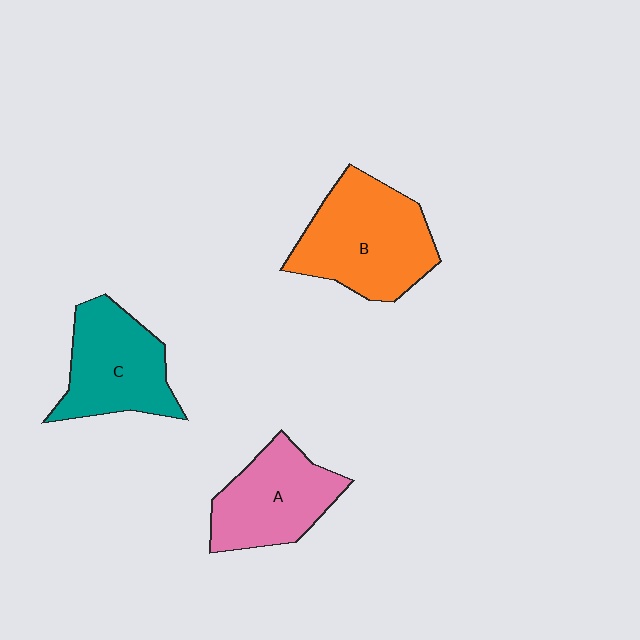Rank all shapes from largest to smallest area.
From largest to smallest: B (orange), C (teal), A (pink).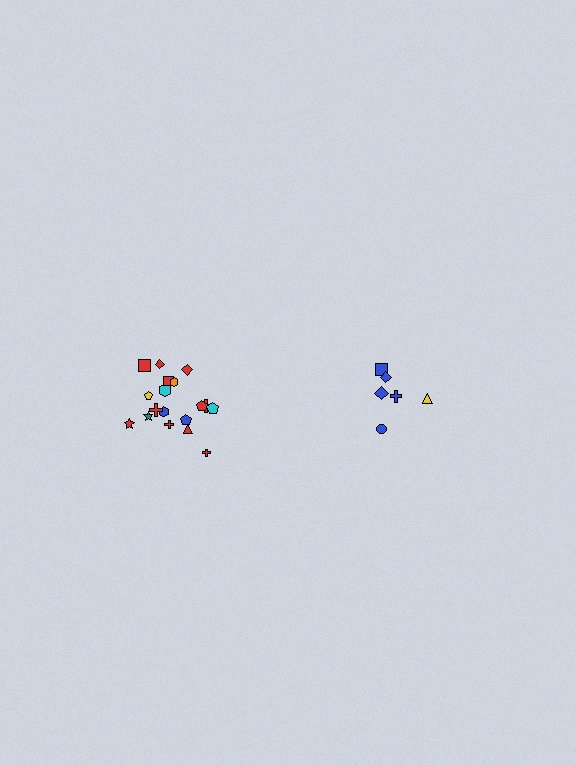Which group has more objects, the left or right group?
The left group.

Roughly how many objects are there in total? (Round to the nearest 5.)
Roughly 25 objects in total.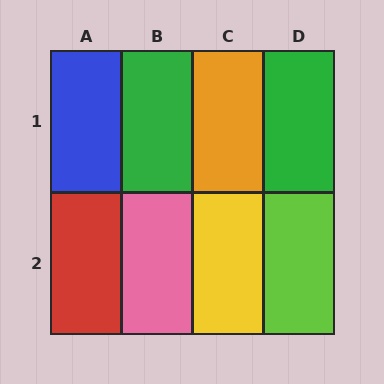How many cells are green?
2 cells are green.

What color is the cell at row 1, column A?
Blue.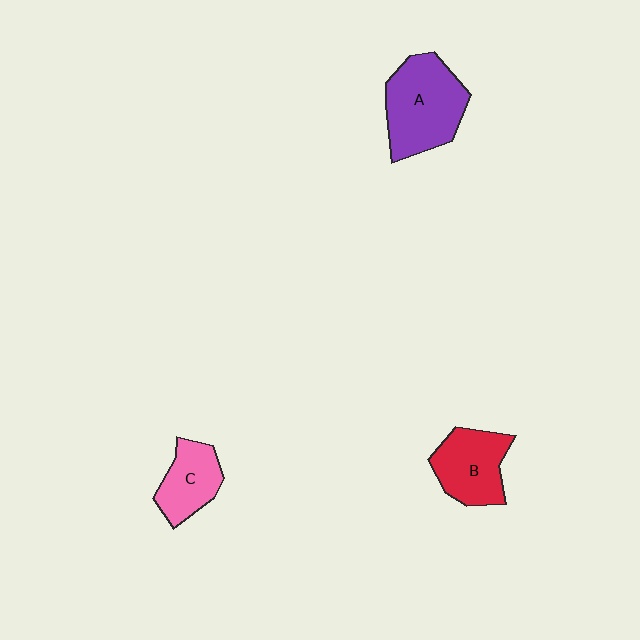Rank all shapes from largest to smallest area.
From largest to smallest: A (purple), B (red), C (pink).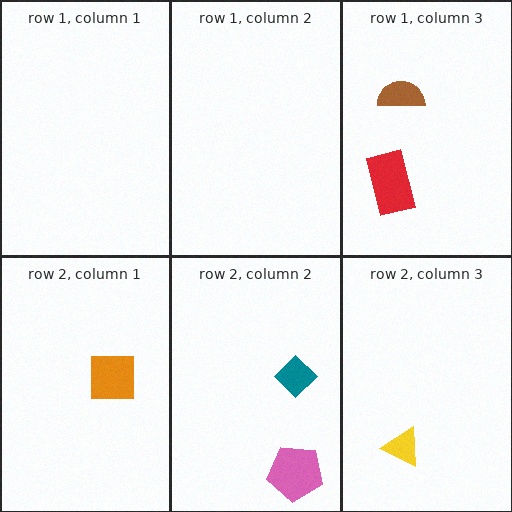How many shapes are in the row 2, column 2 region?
2.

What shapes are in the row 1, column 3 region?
The red rectangle, the brown semicircle.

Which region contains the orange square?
The row 2, column 1 region.